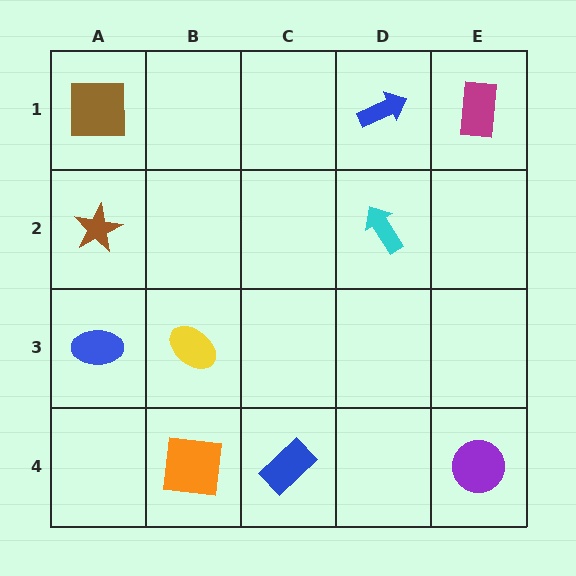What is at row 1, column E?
A magenta rectangle.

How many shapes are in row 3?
2 shapes.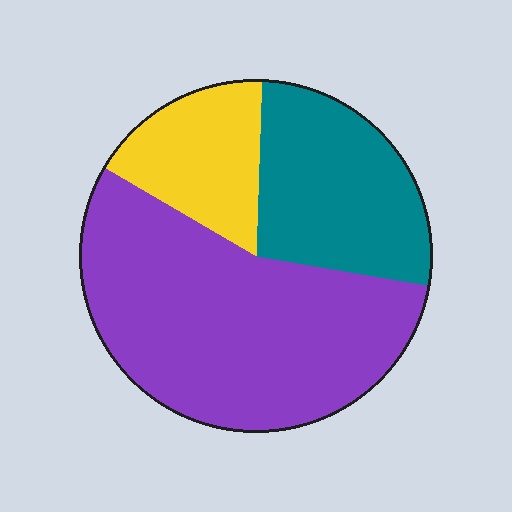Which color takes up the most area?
Purple, at roughly 55%.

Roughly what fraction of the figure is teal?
Teal takes up about one quarter (1/4) of the figure.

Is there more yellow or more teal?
Teal.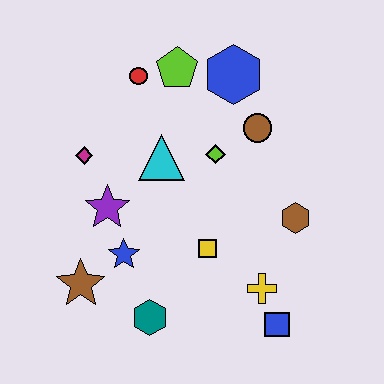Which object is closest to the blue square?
The yellow cross is closest to the blue square.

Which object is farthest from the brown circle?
The brown star is farthest from the brown circle.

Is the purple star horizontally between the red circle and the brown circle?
No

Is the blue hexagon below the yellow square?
No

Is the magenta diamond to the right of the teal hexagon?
No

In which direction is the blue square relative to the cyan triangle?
The blue square is below the cyan triangle.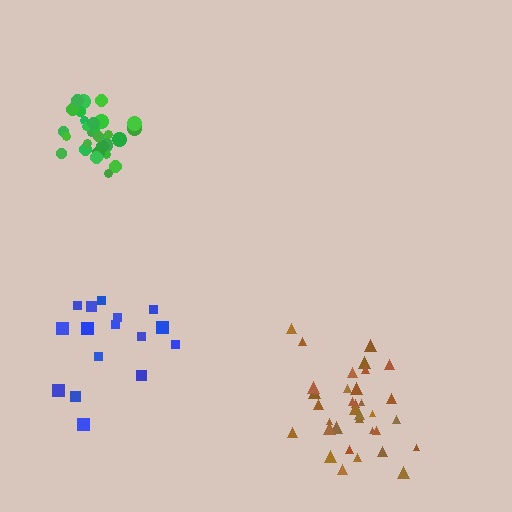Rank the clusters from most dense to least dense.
green, brown, blue.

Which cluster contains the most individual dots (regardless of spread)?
Brown (34).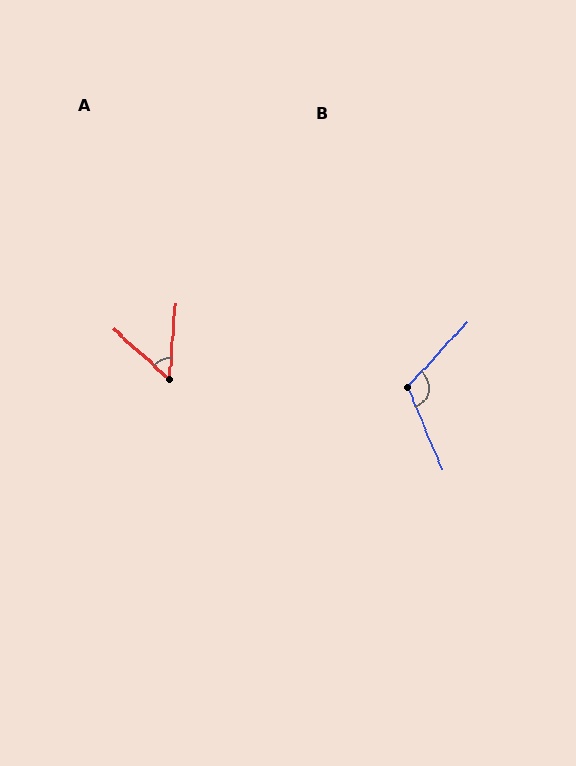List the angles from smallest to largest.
A (53°), B (114°).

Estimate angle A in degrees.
Approximately 53 degrees.